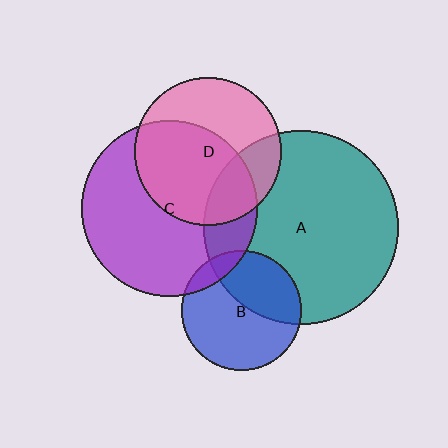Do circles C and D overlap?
Yes.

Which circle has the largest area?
Circle A (teal).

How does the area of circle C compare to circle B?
Approximately 2.1 times.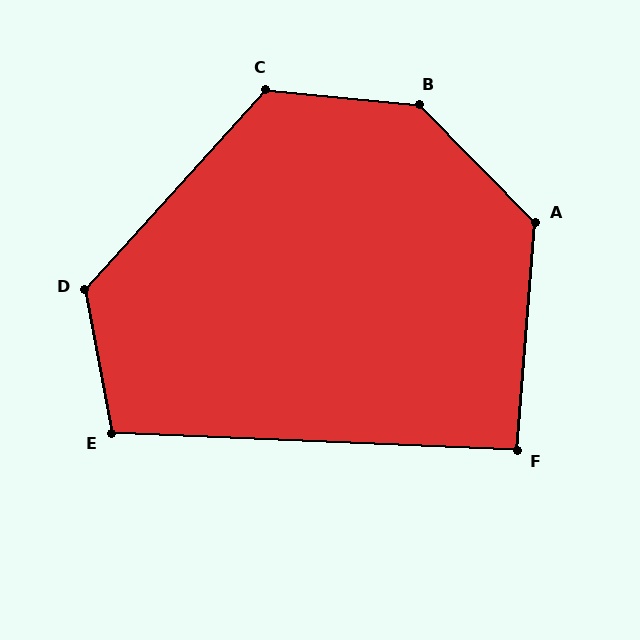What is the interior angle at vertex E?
Approximately 103 degrees (obtuse).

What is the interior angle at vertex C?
Approximately 126 degrees (obtuse).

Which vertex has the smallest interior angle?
F, at approximately 92 degrees.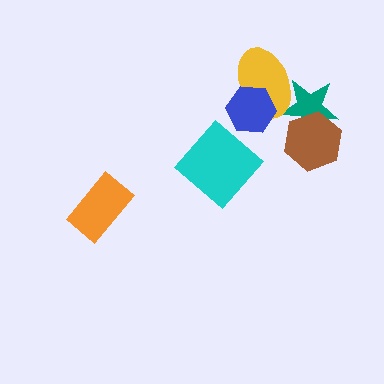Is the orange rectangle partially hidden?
No, no other shape covers it.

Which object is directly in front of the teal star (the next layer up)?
The brown hexagon is directly in front of the teal star.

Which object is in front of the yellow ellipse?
The blue hexagon is in front of the yellow ellipse.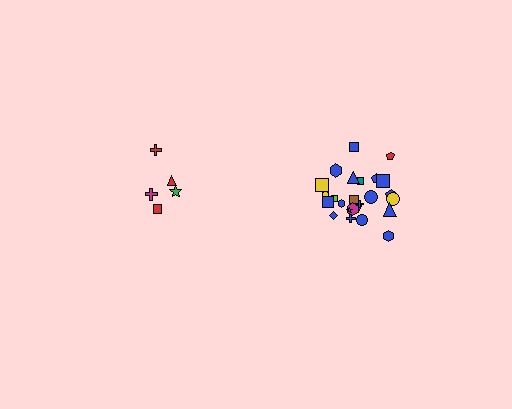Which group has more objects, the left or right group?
The right group.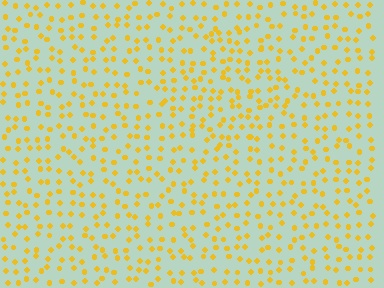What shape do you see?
I see a diamond.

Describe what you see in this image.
The image contains small yellow elements arranged at two different densities. A diamond-shaped region is visible where the elements are more densely packed than the surrounding area.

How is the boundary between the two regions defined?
The boundary is defined by a change in element density (approximately 1.4x ratio). All elements are the same color, size, and shape.